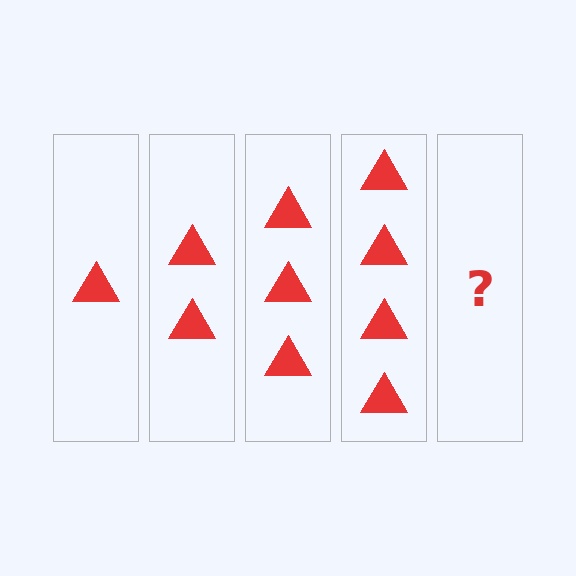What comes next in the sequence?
The next element should be 5 triangles.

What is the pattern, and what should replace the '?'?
The pattern is that each step adds one more triangle. The '?' should be 5 triangles.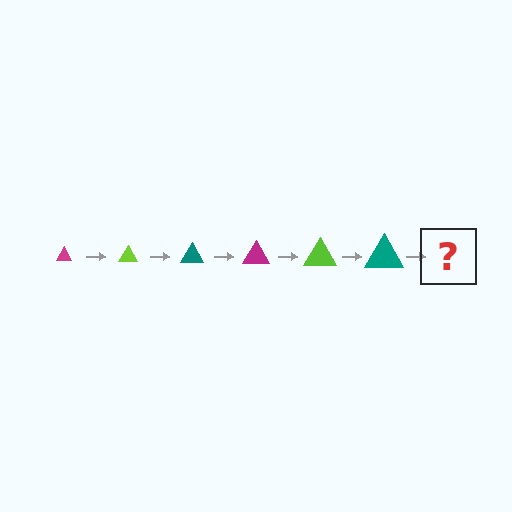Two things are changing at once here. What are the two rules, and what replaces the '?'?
The two rules are that the triangle grows larger each step and the color cycles through magenta, lime, and teal. The '?' should be a magenta triangle, larger than the previous one.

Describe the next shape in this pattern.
It should be a magenta triangle, larger than the previous one.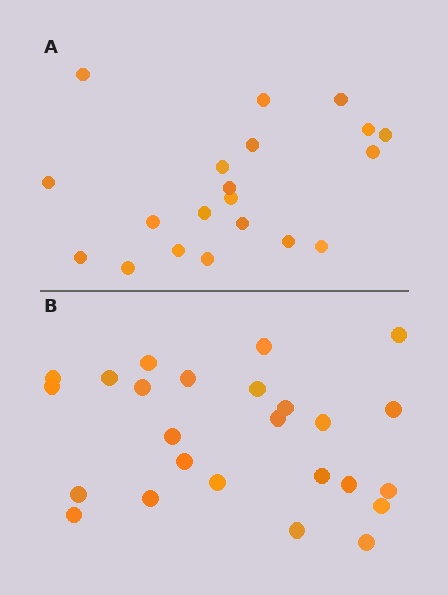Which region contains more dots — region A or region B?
Region B (the bottom region) has more dots.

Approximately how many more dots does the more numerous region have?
Region B has about 5 more dots than region A.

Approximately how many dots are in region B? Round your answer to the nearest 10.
About 20 dots. (The exact count is 25, which rounds to 20.)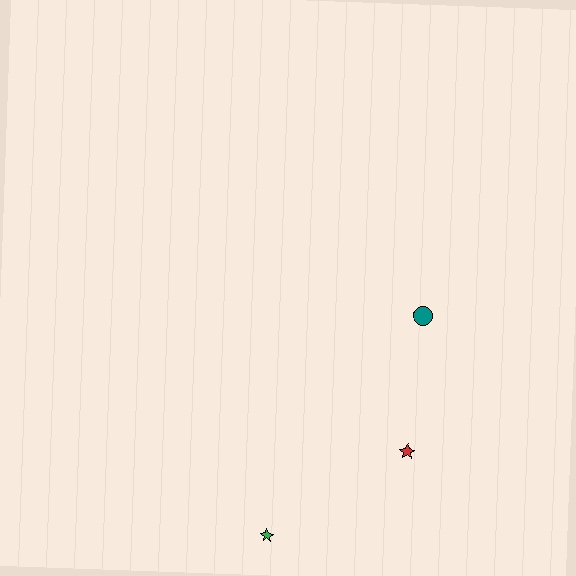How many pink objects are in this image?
There are no pink objects.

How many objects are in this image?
There are 3 objects.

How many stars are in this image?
There are 2 stars.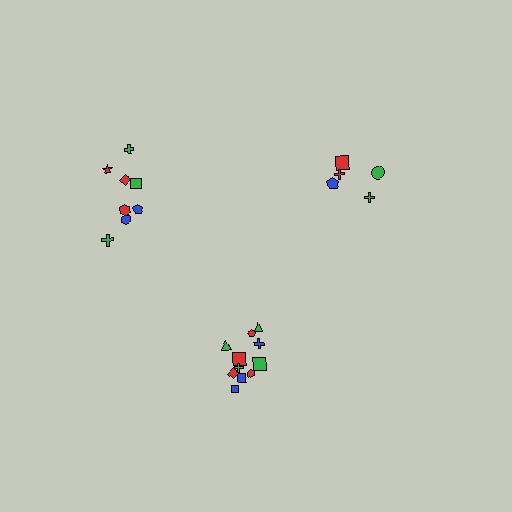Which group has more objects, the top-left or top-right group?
The top-left group.